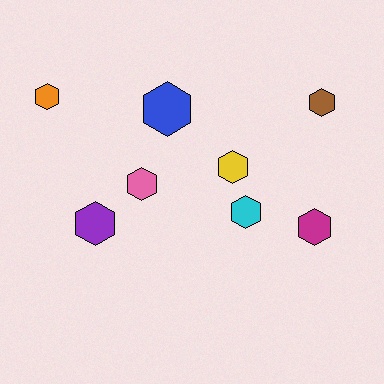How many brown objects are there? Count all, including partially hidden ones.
There is 1 brown object.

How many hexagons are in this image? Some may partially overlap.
There are 8 hexagons.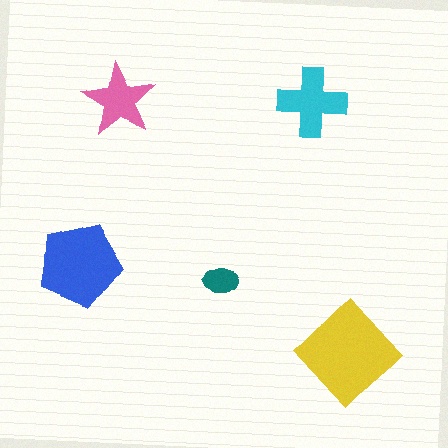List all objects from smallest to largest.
The teal ellipse, the pink star, the cyan cross, the blue pentagon, the yellow diamond.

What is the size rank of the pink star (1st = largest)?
4th.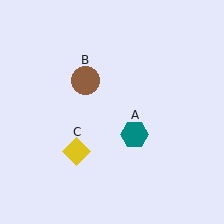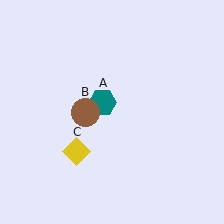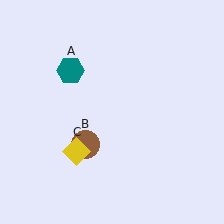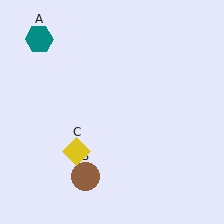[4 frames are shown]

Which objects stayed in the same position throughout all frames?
Yellow diamond (object C) remained stationary.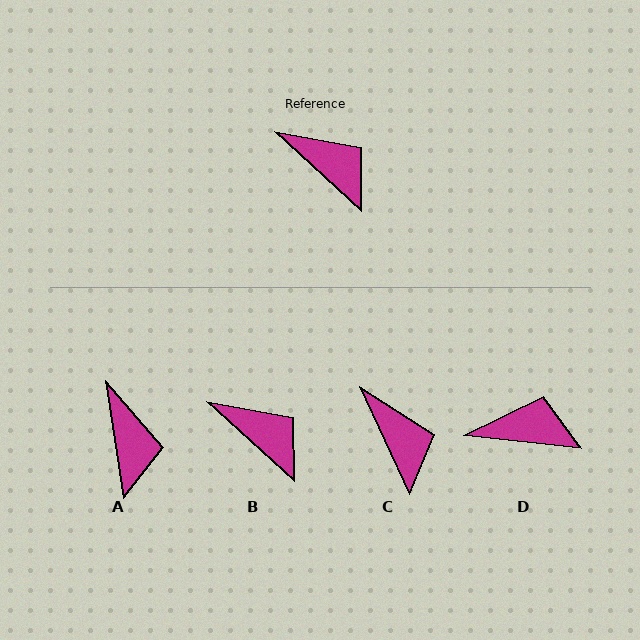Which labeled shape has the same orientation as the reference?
B.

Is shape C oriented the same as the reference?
No, it is off by about 23 degrees.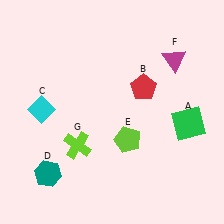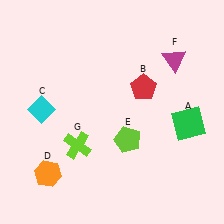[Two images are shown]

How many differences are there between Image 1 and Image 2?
There is 1 difference between the two images.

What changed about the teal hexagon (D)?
In Image 1, D is teal. In Image 2, it changed to orange.